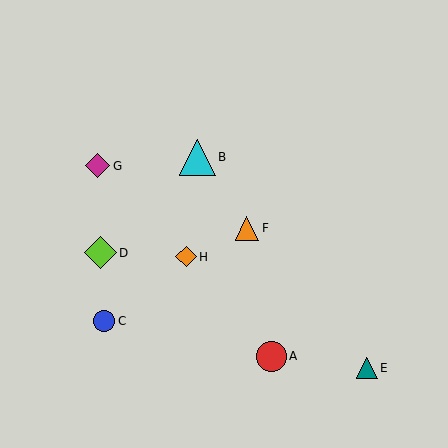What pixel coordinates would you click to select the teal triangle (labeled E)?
Click at (367, 368) to select the teal triangle E.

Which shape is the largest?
The cyan triangle (labeled B) is the largest.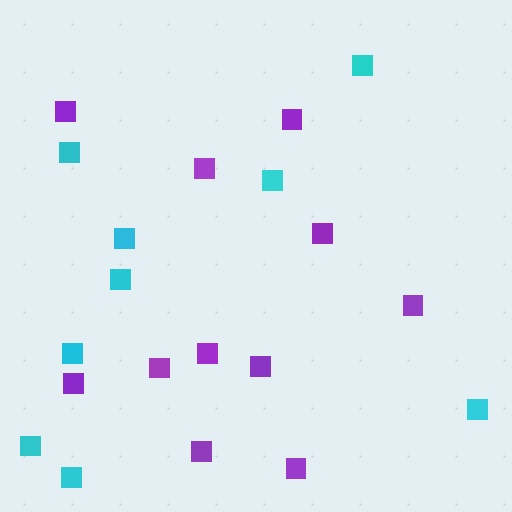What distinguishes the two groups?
There are 2 groups: one group of purple squares (11) and one group of cyan squares (9).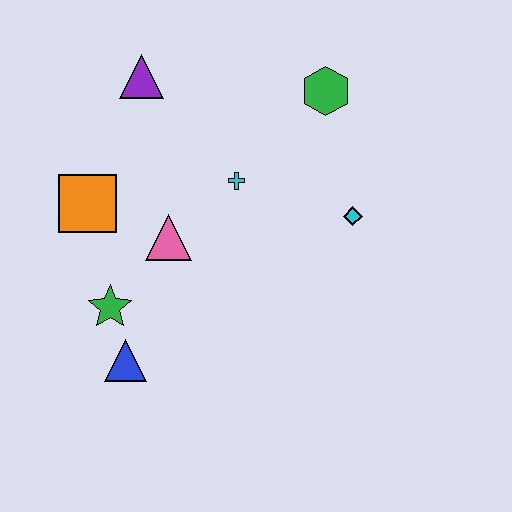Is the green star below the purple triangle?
Yes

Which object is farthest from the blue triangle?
The green hexagon is farthest from the blue triangle.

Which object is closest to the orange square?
The pink triangle is closest to the orange square.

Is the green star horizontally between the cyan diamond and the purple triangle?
No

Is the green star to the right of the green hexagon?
No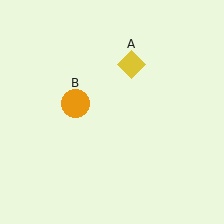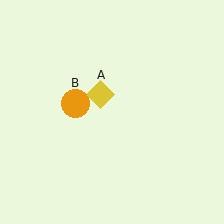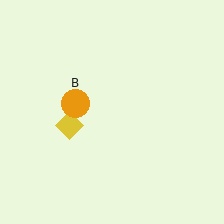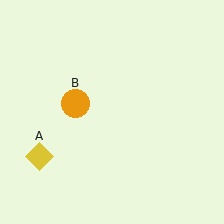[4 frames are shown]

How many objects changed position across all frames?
1 object changed position: yellow diamond (object A).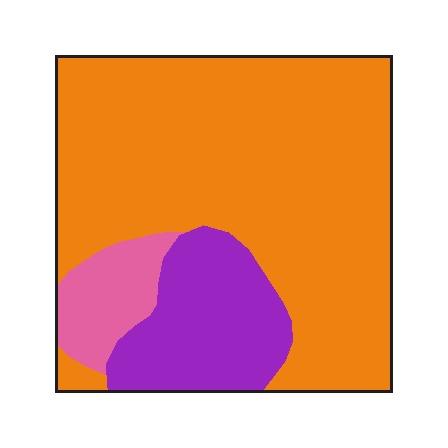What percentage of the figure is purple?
Purple takes up about one fifth (1/5) of the figure.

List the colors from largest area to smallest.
From largest to smallest: orange, purple, pink.